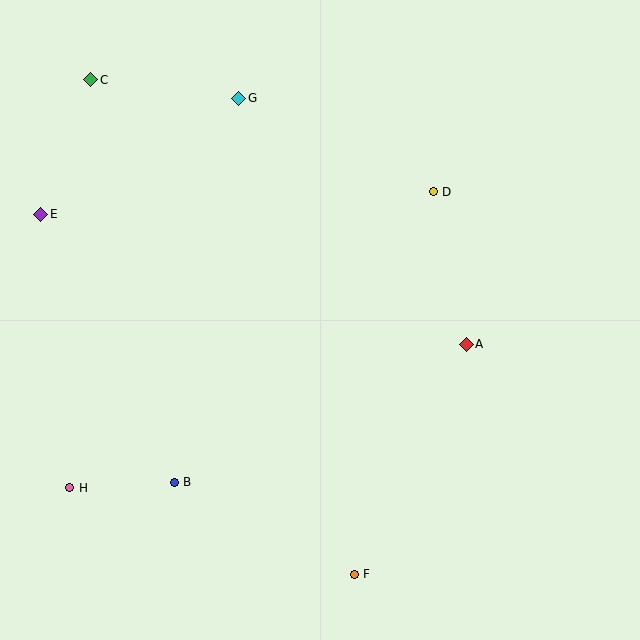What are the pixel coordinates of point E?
Point E is at (41, 214).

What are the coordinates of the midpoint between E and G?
The midpoint between E and G is at (140, 156).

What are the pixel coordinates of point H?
Point H is at (70, 488).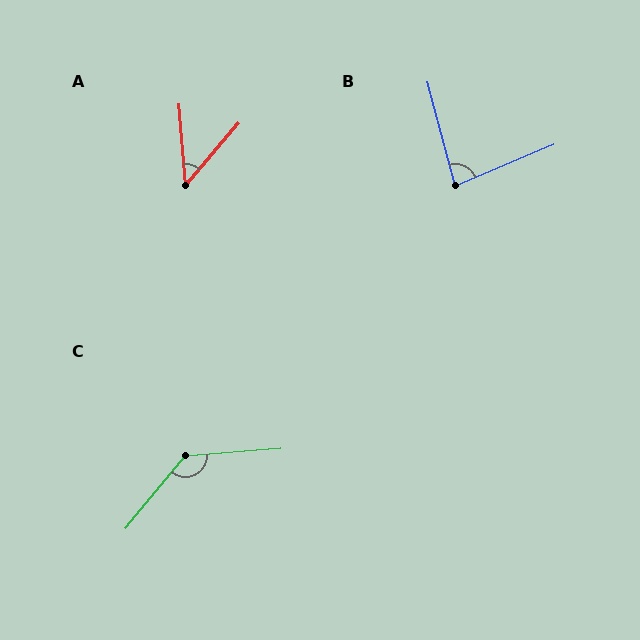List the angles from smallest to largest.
A (46°), B (82°), C (134°).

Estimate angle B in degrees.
Approximately 82 degrees.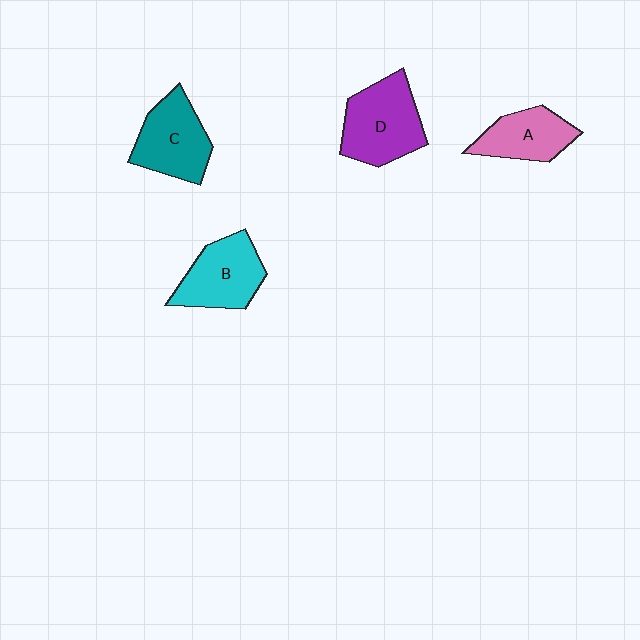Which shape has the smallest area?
Shape A (pink).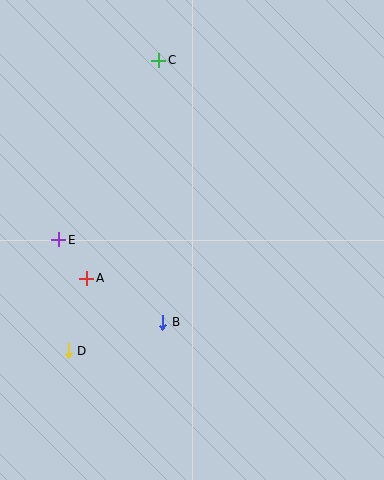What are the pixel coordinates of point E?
Point E is at (59, 240).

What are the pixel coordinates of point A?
Point A is at (87, 278).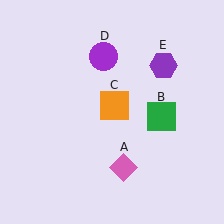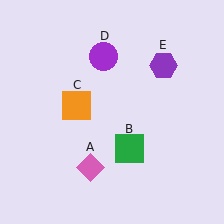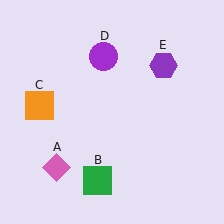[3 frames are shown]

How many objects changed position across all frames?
3 objects changed position: pink diamond (object A), green square (object B), orange square (object C).